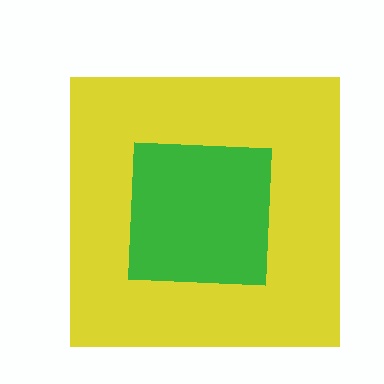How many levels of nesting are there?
2.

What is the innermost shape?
The green square.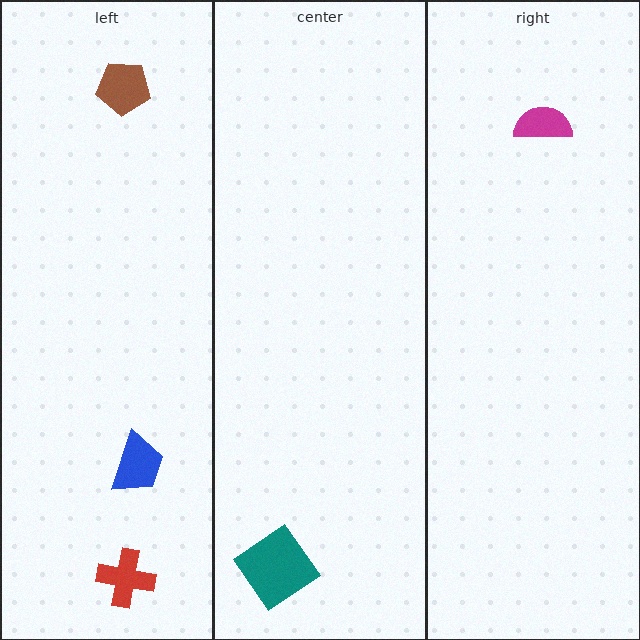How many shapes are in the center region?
1.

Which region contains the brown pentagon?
The left region.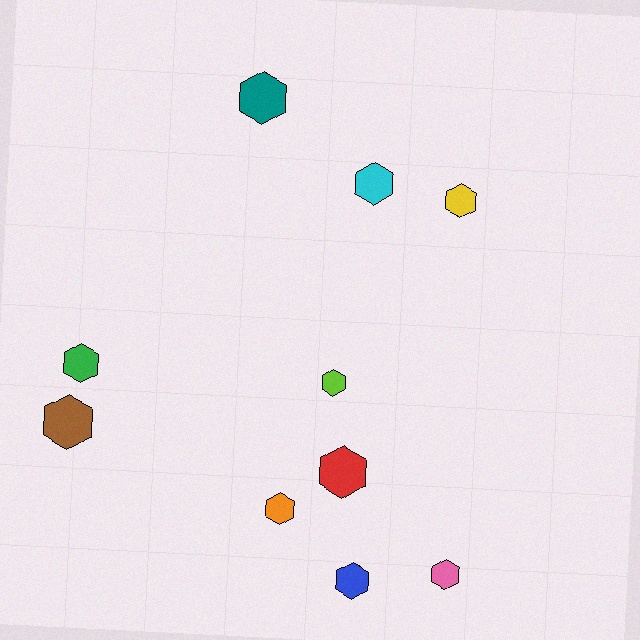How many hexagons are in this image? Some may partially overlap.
There are 10 hexagons.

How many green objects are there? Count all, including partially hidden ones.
There is 1 green object.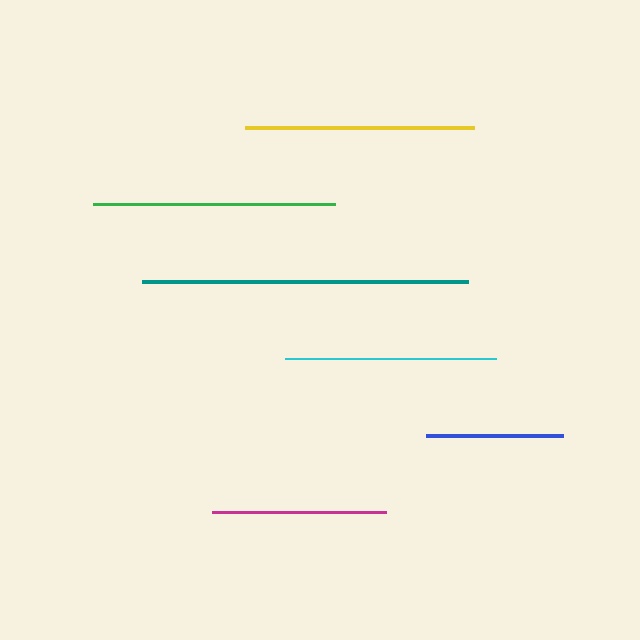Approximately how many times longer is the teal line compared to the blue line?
The teal line is approximately 2.4 times the length of the blue line.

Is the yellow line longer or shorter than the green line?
The green line is longer than the yellow line.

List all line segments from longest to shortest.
From longest to shortest: teal, green, yellow, cyan, magenta, blue.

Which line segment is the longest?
The teal line is the longest at approximately 326 pixels.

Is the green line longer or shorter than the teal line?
The teal line is longer than the green line.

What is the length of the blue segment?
The blue segment is approximately 137 pixels long.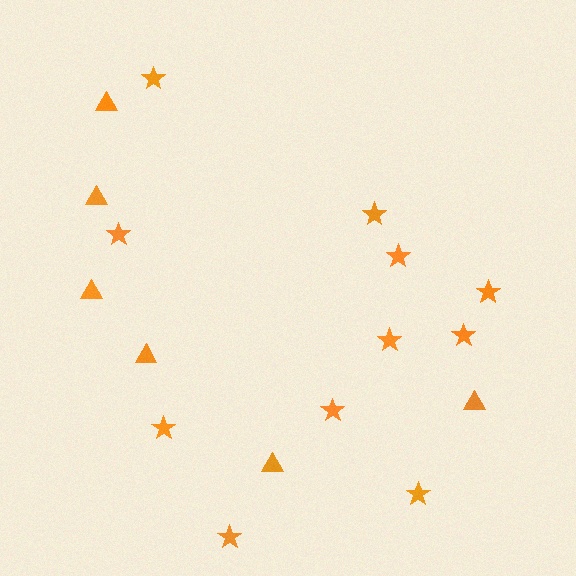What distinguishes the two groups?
There are 2 groups: one group of stars (11) and one group of triangles (6).